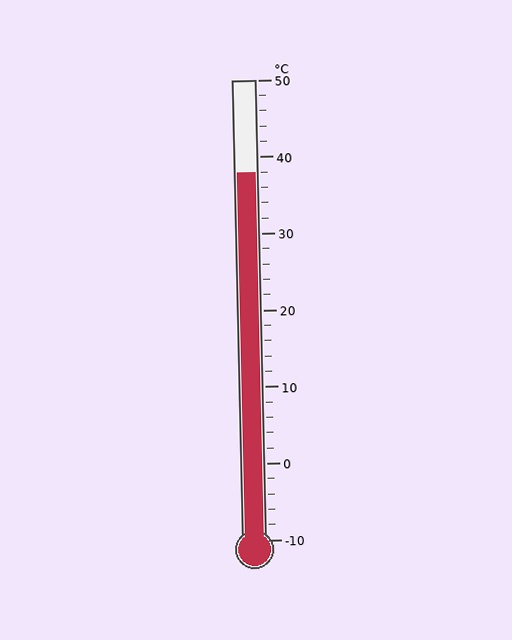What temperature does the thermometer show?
The thermometer shows approximately 38°C.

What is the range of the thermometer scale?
The thermometer scale ranges from -10°C to 50°C.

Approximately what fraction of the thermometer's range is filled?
The thermometer is filled to approximately 80% of its range.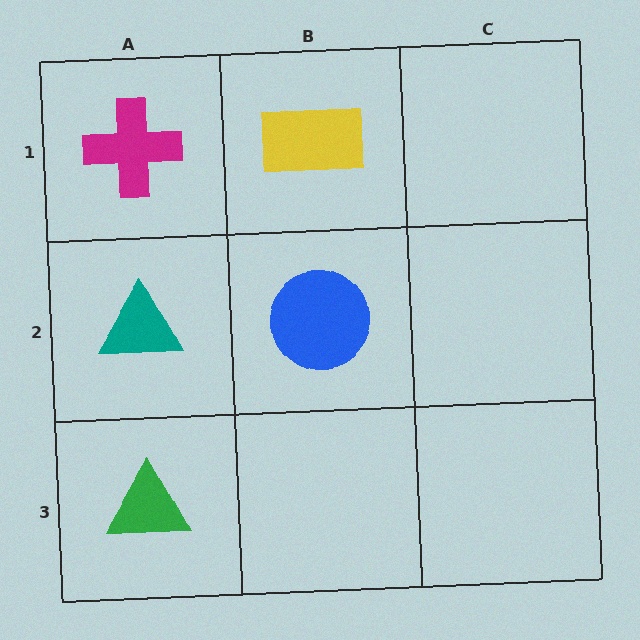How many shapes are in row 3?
1 shape.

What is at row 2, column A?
A teal triangle.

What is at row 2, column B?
A blue circle.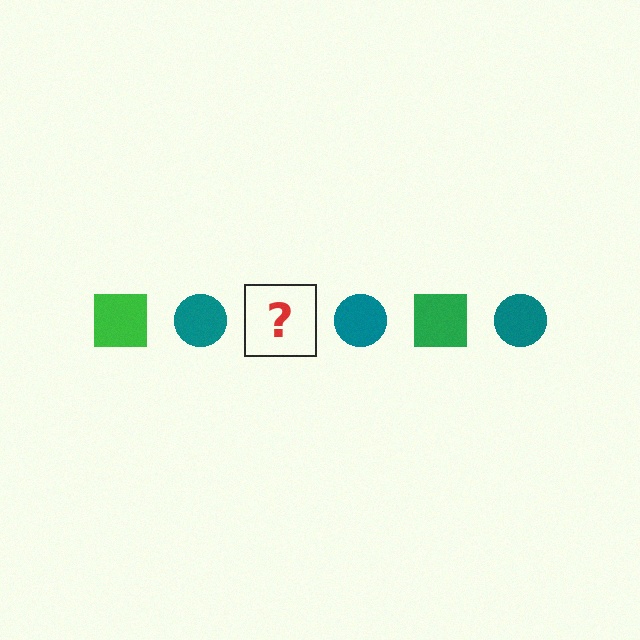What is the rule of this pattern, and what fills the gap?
The rule is that the pattern alternates between green square and teal circle. The gap should be filled with a green square.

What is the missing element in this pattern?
The missing element is a green square.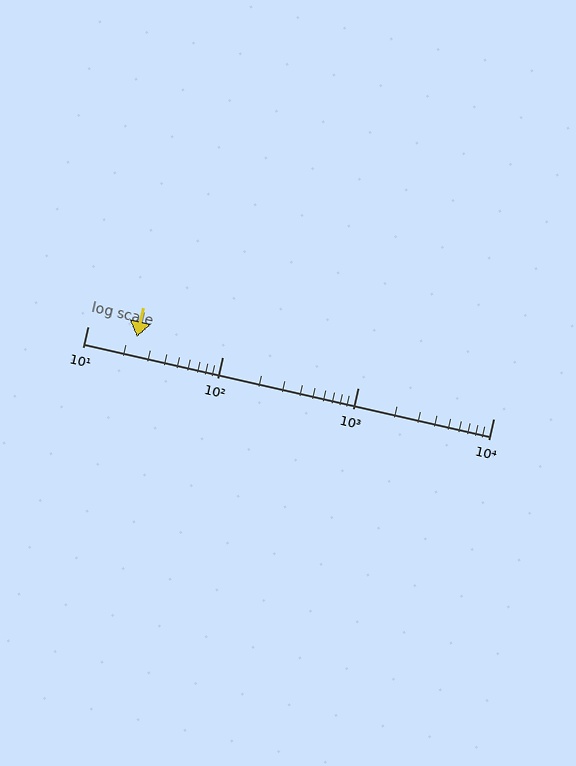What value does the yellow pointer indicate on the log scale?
The pointer indicates approximately 23.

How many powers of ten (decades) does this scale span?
The scale spans 3 decades, from 10 to 10000.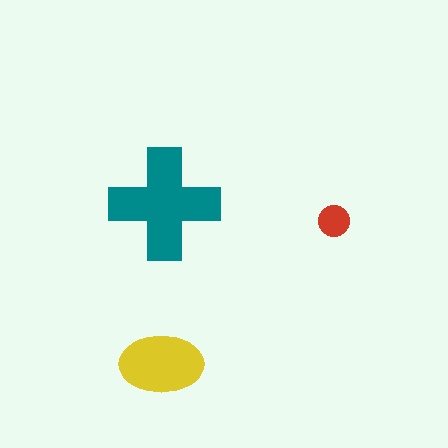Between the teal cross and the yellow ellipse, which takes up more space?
The teal cross.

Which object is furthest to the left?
The yellow ellipse is leftmost.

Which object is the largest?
The teal cross.